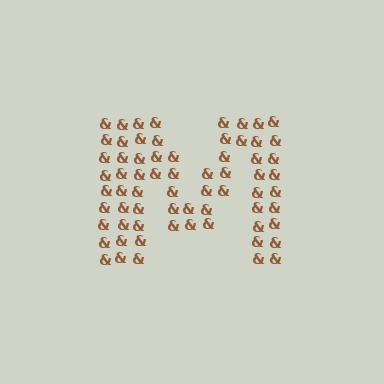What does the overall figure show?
The overall figure shows the letter M.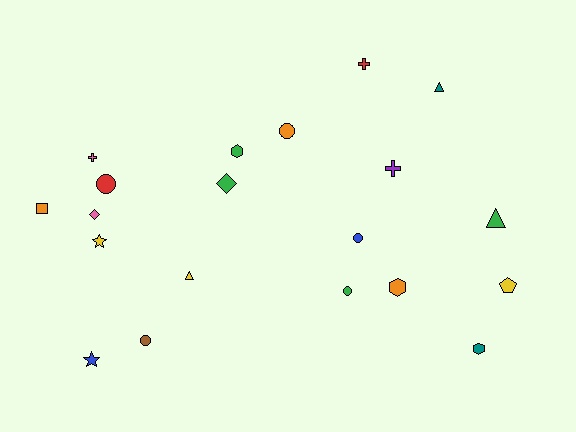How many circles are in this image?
There are 5 circles.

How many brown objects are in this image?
There is 1 brown object.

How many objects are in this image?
There are 20 objects.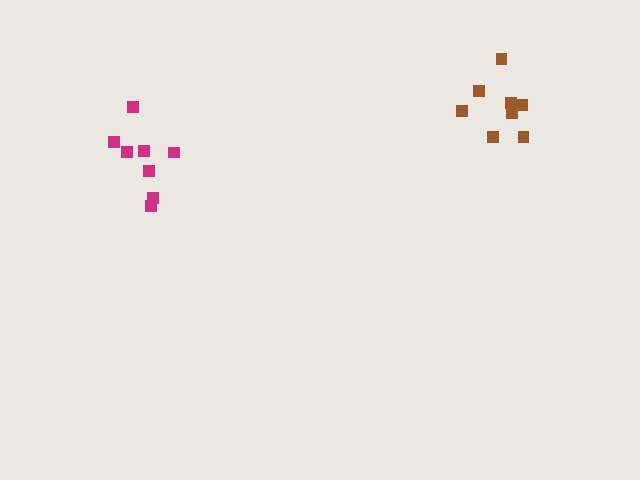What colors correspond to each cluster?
The clusters are colored: magenta, brown.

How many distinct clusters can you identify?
There are 2 distinct clusters.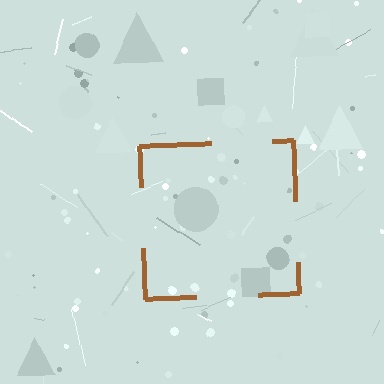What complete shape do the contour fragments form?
The contour fragments form a square.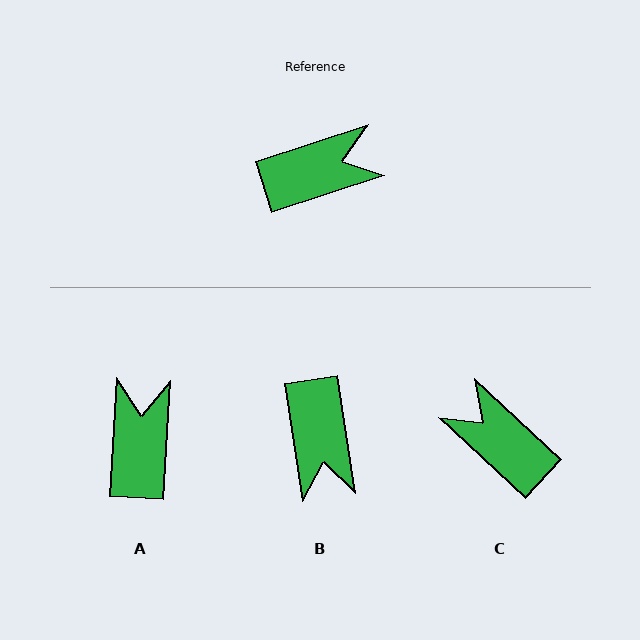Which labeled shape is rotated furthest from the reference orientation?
C, about 119 degrees away.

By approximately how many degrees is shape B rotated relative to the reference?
Approximately 100 degrees clockwise.